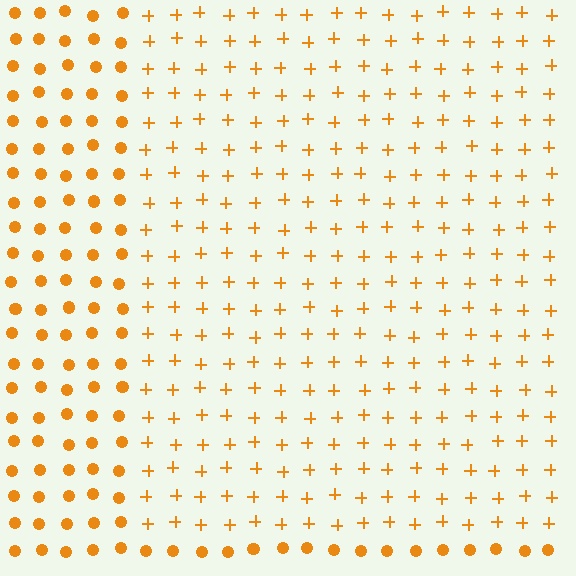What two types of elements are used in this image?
The image uses plus signs inside the rectangle region and circles outside it.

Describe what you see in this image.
The image is filled with small orange elements arranged in a uniform grid. A rectangle-shaped region contains plus signs, while the surrounding area contains circles. The boundary is defined purely by the change in element shape.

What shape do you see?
I see a rectangle.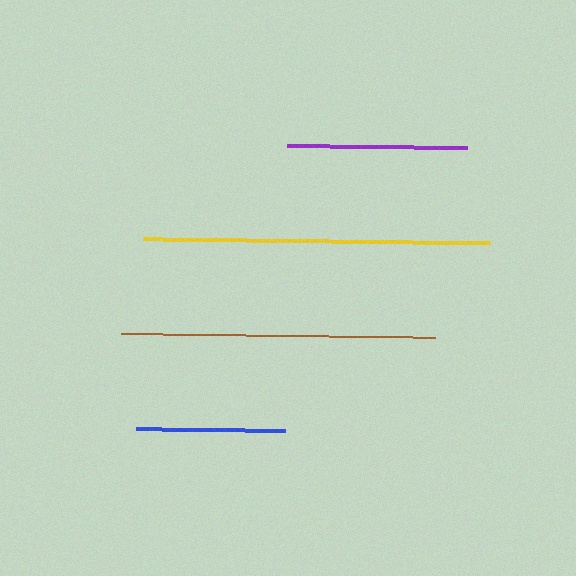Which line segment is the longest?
The yellow line is the longest at approximately 347 pixels.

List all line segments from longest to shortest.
From longest to shortest: yellow, brown, purple, blue.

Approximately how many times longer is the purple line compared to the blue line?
The purple line is approximately 1.2 times the length of the blue line.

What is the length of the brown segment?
The brown segment is approximately 314 pixels long.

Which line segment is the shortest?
The blue line is the shortest at approximately 149 pixels.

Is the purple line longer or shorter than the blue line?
The purple line is longer than the blue line.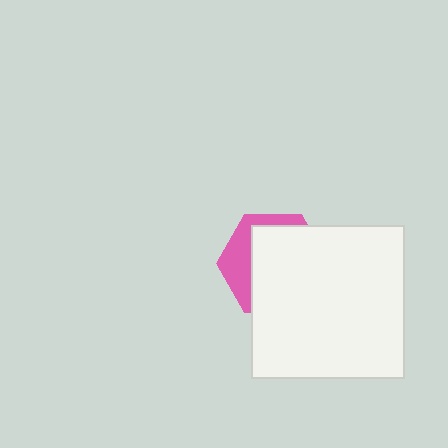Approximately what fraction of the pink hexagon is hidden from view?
Roughly 68% of the pink hexagon is hidden behind the white square.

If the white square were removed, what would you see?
You would see the complete pink hexagon.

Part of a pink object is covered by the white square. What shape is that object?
It is a hexagon.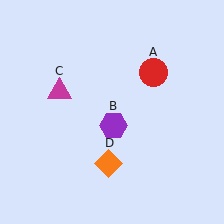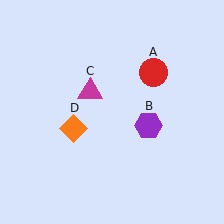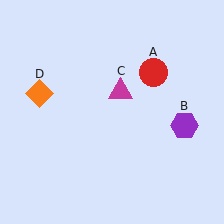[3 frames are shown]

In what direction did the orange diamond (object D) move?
The orange diamond (object D) moved up and to the left.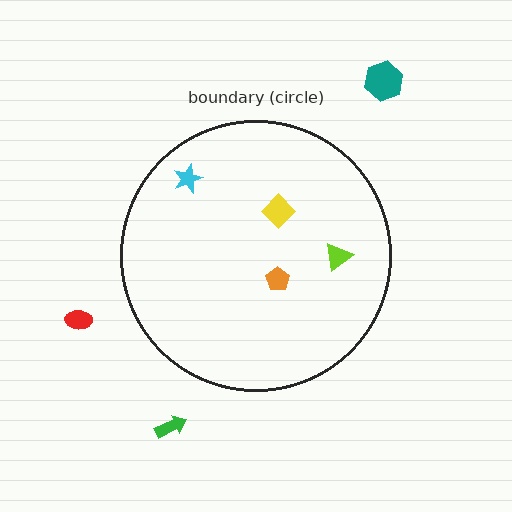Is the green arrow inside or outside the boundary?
Outside.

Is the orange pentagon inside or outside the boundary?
Inside.